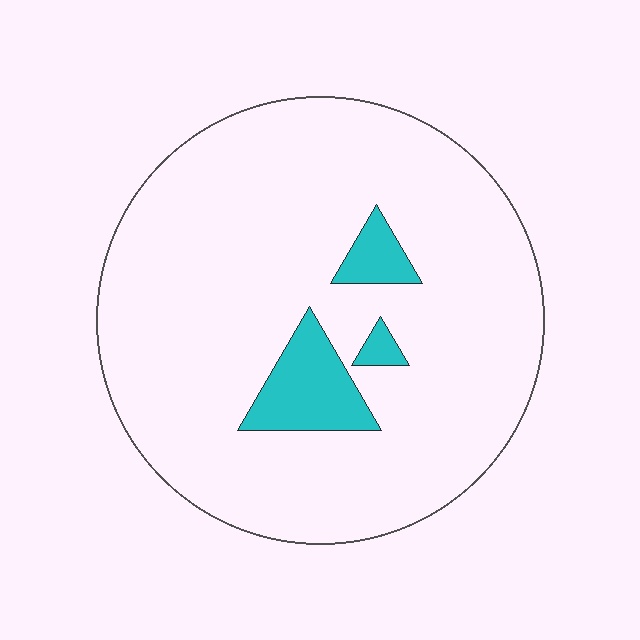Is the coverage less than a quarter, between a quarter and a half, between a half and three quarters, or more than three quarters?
Less than a quarter.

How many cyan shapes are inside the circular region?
3.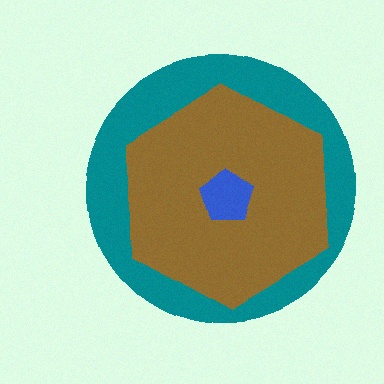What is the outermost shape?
The teal circle.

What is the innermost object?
The blue pentagon.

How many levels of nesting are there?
3.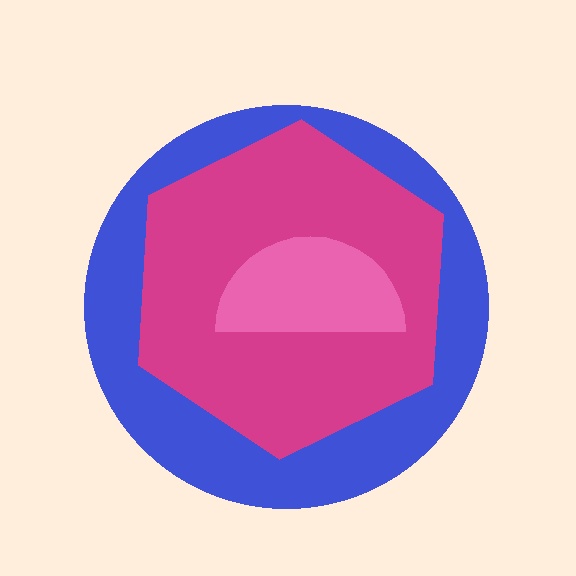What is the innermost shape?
The pink semicircle.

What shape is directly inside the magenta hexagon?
The pink semicircle.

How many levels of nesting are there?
3.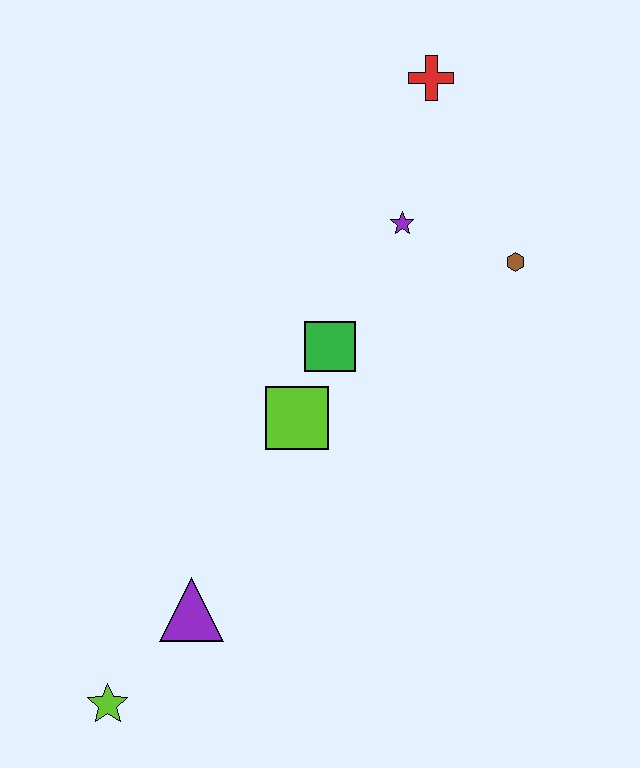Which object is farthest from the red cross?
The lime star is farthest from the red cross.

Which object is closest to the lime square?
The green square is closest to the lime square.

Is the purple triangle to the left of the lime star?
No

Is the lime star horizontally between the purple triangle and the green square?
No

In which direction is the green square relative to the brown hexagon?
The green square is to the left of the brown hexagon.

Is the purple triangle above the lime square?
No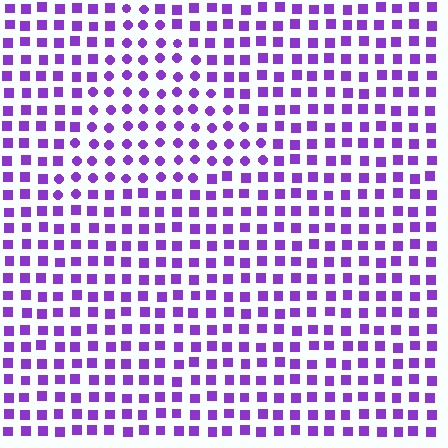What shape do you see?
I see a triangle.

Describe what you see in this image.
The image is filled with small purple elements arranged in a uniform grid. A triangle-shaped region contains circles, while the surrounding area contains squares. The boundary is defined purely by the change in element shape.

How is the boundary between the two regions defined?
The boundary is defined by a change in element shape: circles inside vs. squares outside. All elements share the same color and spacing.